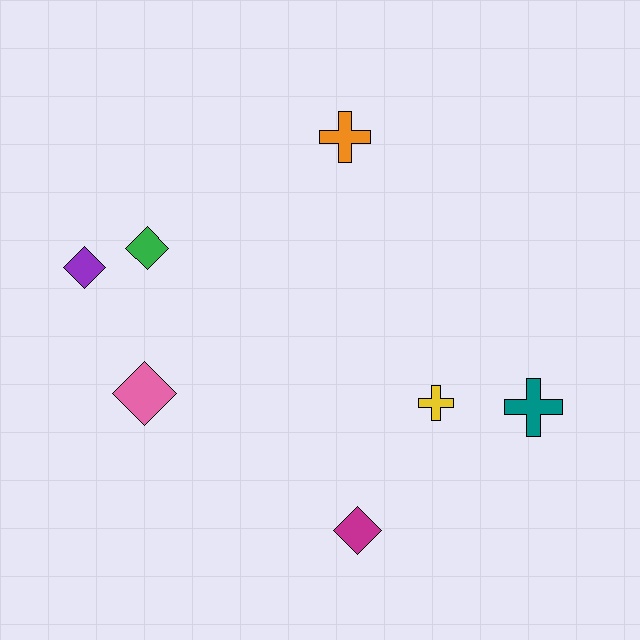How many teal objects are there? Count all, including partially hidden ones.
There is 1 teal object.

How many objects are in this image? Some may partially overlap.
There are 7 objects.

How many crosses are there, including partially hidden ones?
There are 3 crosses.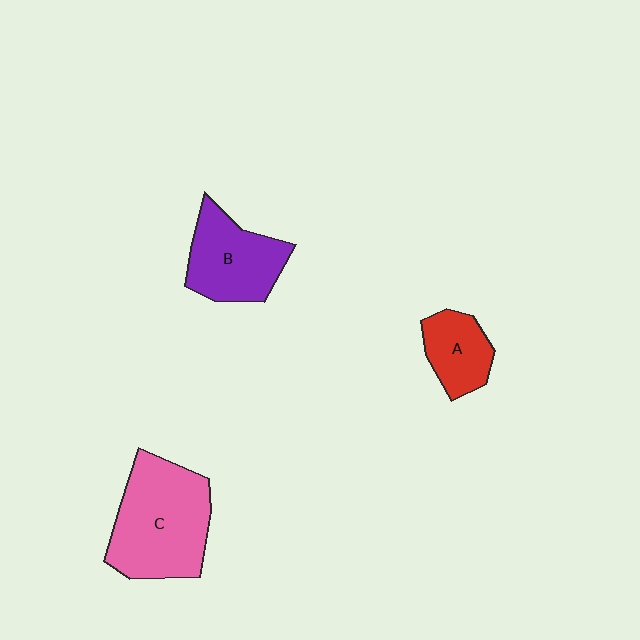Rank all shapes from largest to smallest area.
From largest to smallest: C (pink), B (purple), A (red).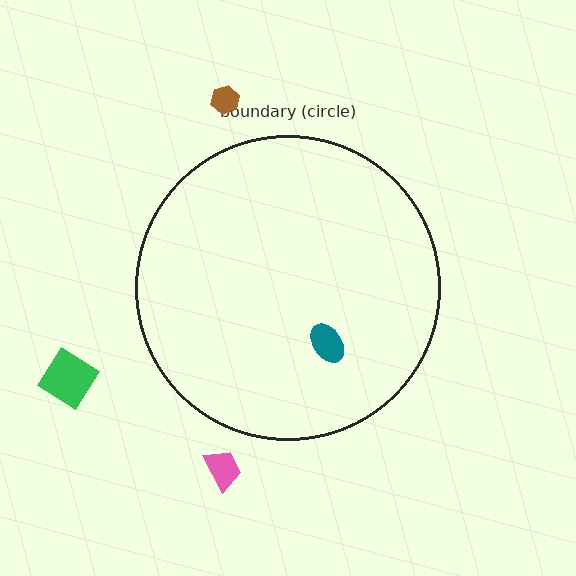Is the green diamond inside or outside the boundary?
Outside.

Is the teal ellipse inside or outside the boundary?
Inside.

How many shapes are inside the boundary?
1 inside, 3 outside.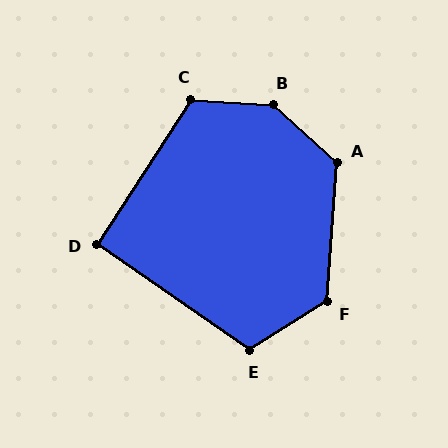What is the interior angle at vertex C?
Approximately 119 degrees (obtuse).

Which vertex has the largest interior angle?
B, at approximately 142 degrees.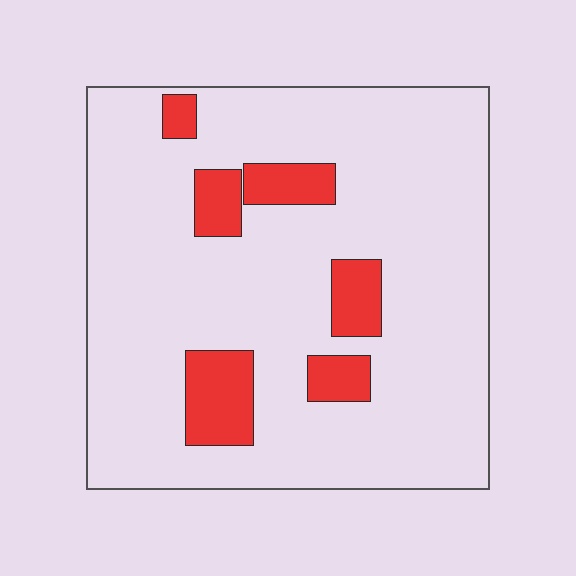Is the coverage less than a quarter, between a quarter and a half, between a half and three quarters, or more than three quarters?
Less than a quarter.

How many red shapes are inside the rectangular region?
6.